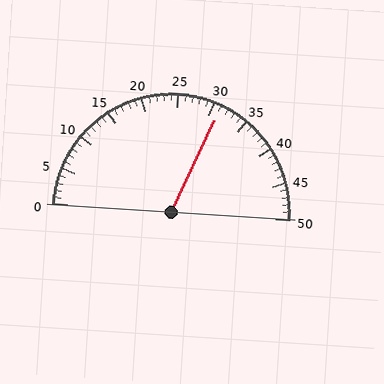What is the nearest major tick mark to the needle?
The nearest major tick mark is 30.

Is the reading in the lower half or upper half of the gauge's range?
The reading is in the upper half of the range (0 to 50).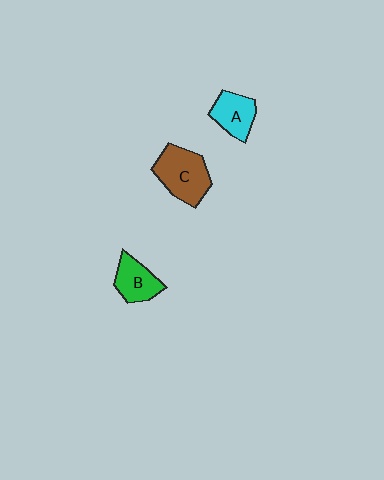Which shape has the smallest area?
Shape A (cyan).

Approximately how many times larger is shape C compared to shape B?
Approximately 1.5 times.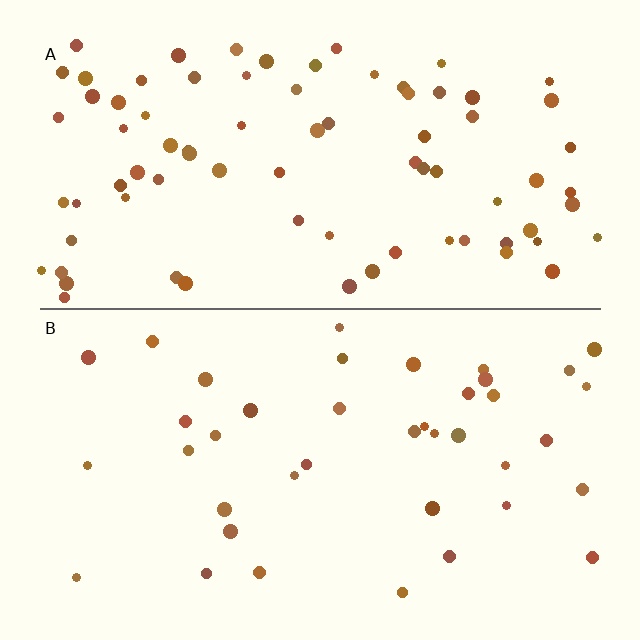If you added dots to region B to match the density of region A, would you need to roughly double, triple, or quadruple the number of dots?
Approximately double.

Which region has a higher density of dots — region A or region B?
A (the top).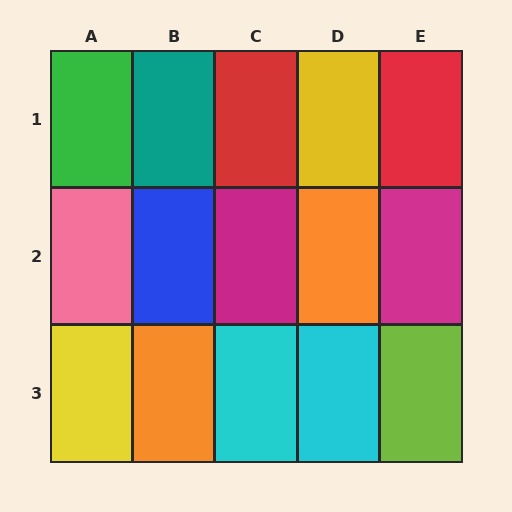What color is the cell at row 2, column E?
Magenta.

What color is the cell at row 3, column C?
Cyan.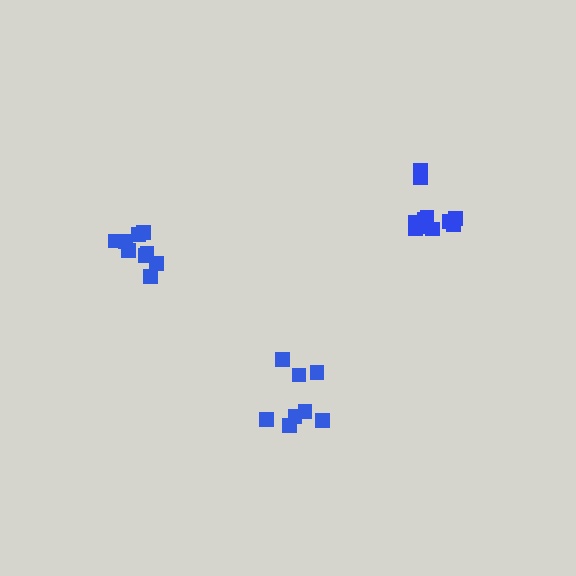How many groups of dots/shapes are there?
There are 3 groups.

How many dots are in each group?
Group 1: 8 dots, Group 2: 11 dots, Group 3: 9 dots (28 total).